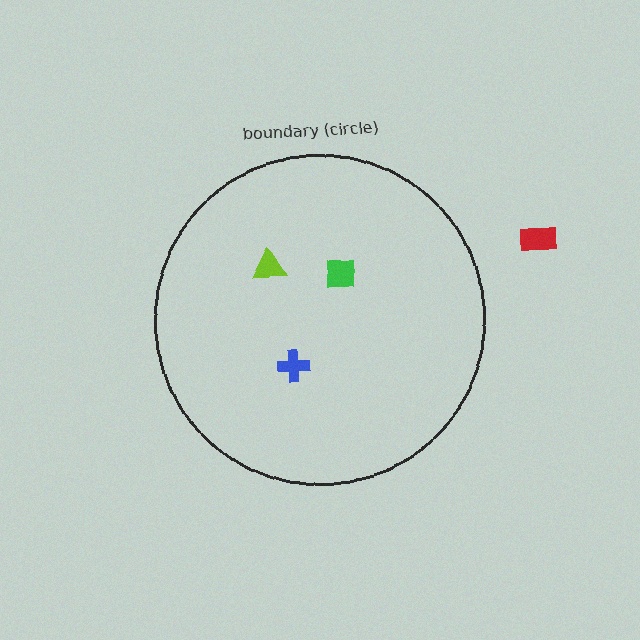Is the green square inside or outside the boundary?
Inside.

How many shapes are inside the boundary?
3 inside, 1 outside.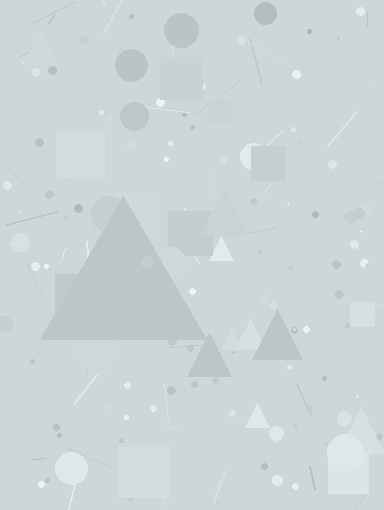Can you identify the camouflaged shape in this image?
The camouflaged shape is a triangle.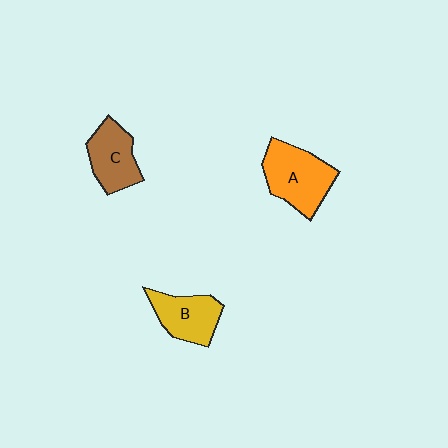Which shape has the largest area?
Shape A (orange).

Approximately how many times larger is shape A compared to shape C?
Approximately 1.3 times.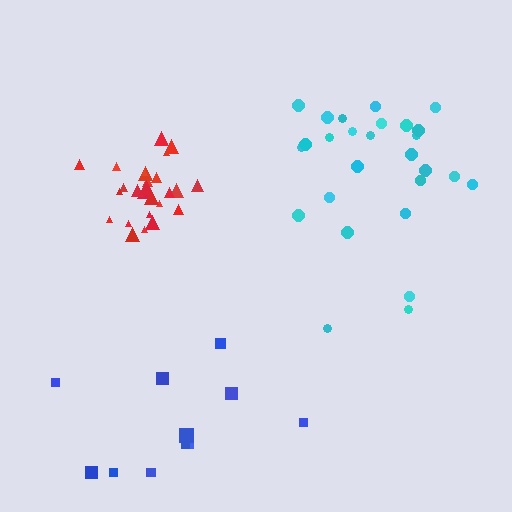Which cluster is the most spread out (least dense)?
Blue.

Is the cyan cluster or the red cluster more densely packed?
Red.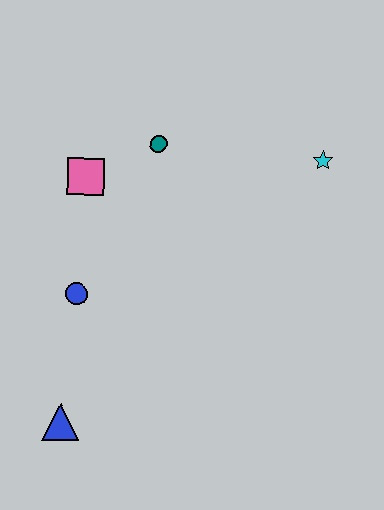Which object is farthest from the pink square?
The blue triangle is farthest from the pink square.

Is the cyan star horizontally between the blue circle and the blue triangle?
No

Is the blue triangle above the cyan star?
No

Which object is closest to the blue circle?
The pink square is closest to the blue circle.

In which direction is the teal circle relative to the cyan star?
The teal circle is to the left of the cyan star.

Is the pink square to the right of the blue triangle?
Yes